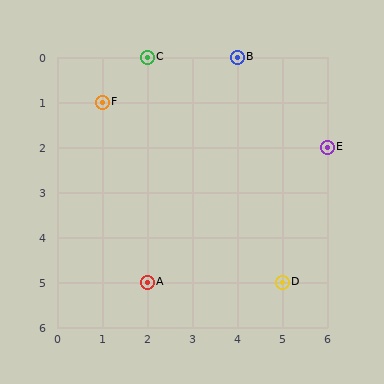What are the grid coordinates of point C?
Point C is at grid coordinates (2, 0).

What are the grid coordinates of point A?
Point A is at grid coordinates (2, 5).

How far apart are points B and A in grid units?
Points B and A are 2 columns and 5 rows apart (about 5.4 grid units diagonally).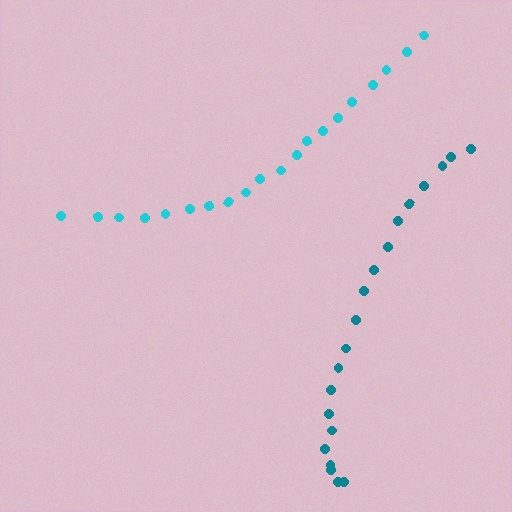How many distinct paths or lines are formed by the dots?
There are 2 distinct paths.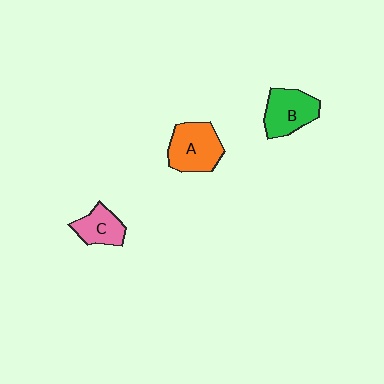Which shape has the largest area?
Shape A (orange).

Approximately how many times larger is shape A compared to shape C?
Approximately 1.5 times.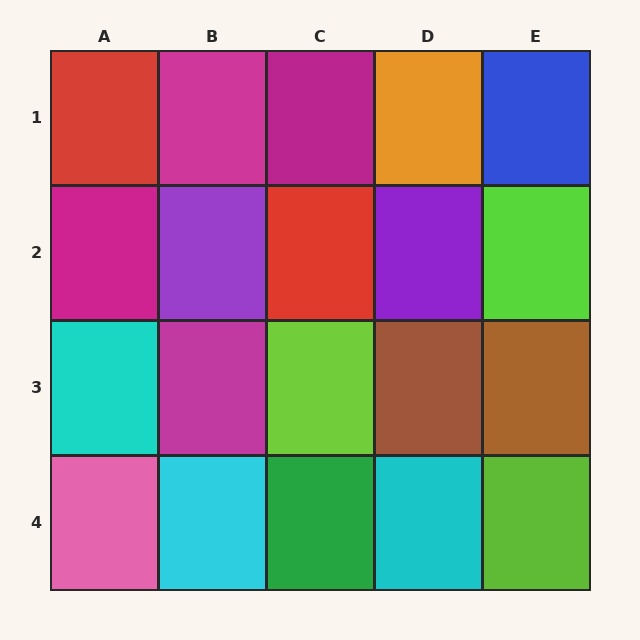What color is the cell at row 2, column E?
Lime.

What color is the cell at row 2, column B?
Purple.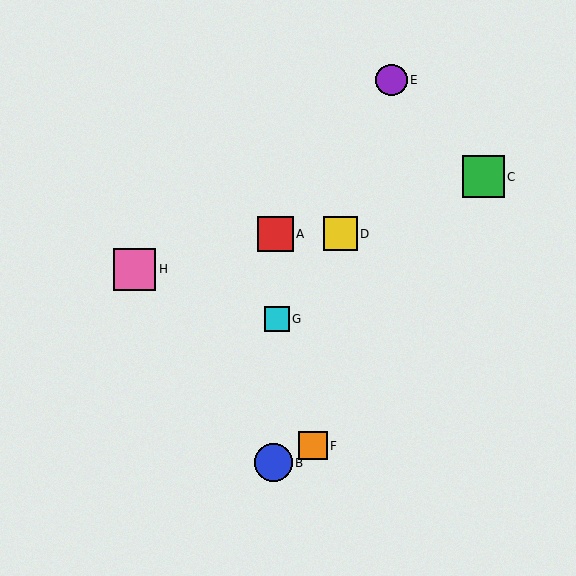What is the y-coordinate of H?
Object H is at y≈269.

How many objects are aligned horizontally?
2 objects (A, D) are aligned horizontally.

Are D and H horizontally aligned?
No, D is at y≈234 and H is at y≈269.